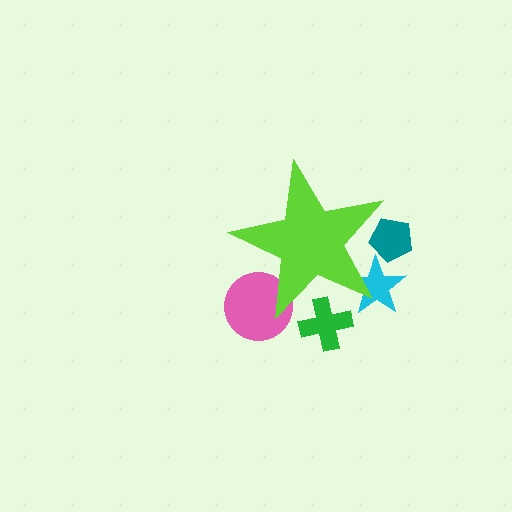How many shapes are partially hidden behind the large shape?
4 shapes are partially hidden.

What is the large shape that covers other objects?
A lime star.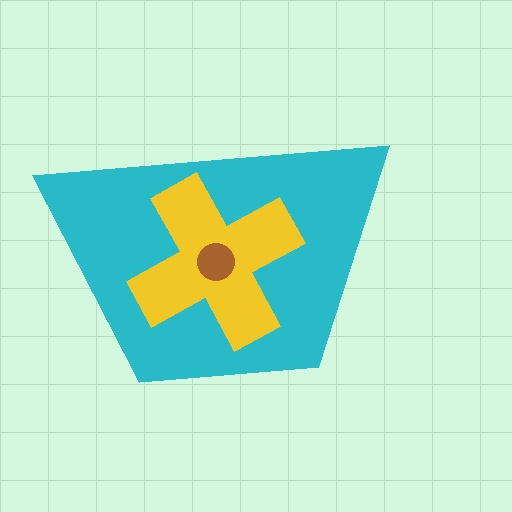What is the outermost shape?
The cyan trapezoid.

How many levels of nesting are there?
3.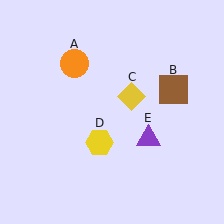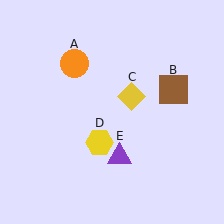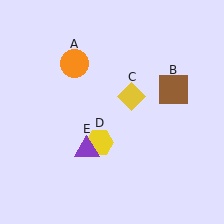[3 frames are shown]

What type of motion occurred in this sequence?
The purple triangle (object E) rotated clockwise around the center of the scene.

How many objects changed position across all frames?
1 object changed position: purple triangle (object E).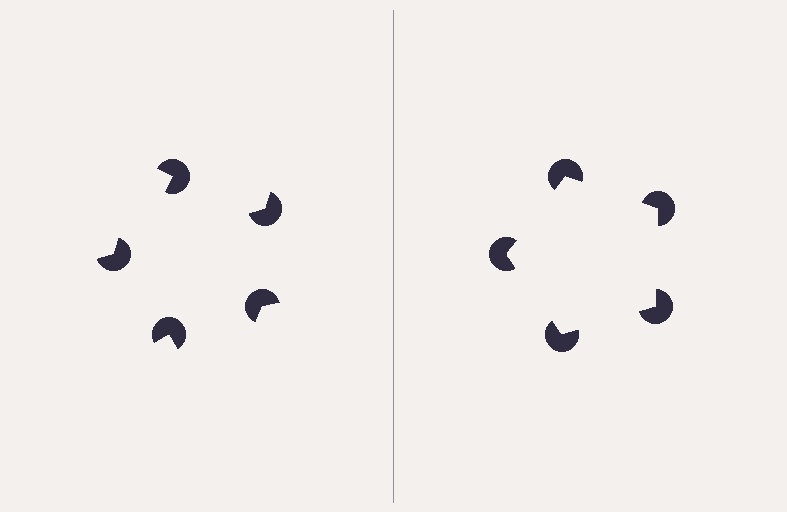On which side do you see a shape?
An illusory pentagon appears on the right side. On the left side the wedge cuts are rotated, so no coherent shape forms.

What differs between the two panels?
The pac-man discs are positioned identically on both sides; only the wedge orientations differ. On the right they align to a pentagon; on the left they are misaligned.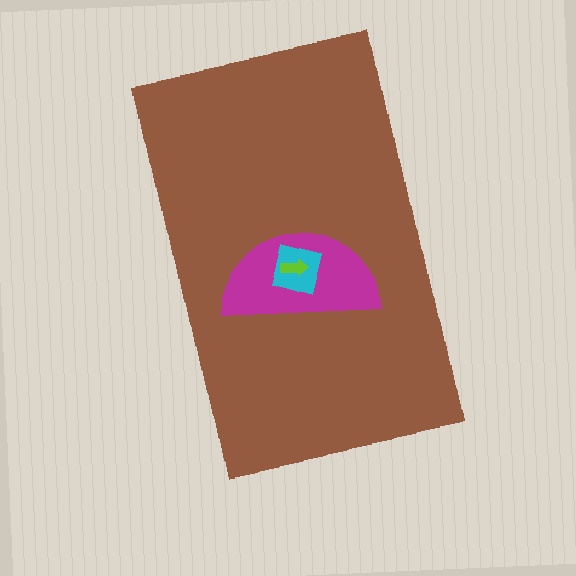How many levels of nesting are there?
4.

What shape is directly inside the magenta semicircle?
The cyan square.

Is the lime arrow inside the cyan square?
Yes.